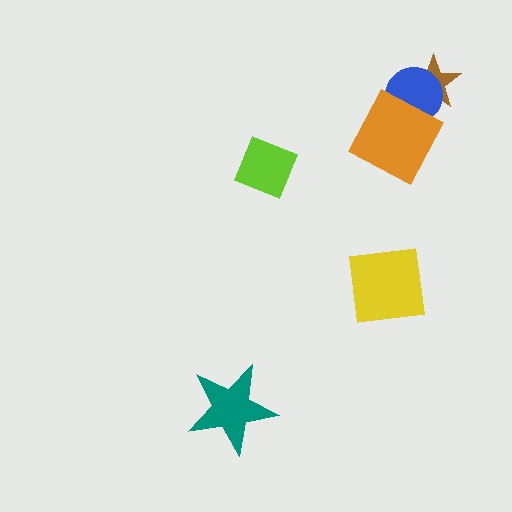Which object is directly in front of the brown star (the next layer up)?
The blue circle is directly in front of the brown star.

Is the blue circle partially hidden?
Yes, it is partially covered by another shape.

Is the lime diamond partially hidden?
No, no other shape covers it.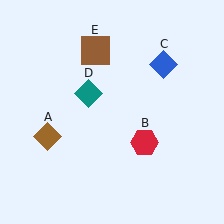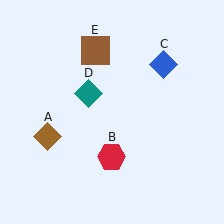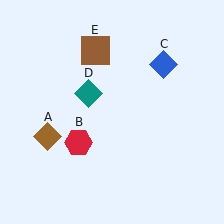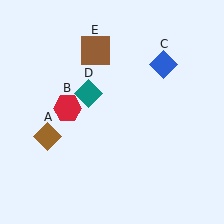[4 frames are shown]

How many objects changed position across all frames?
1 object changed position: red hexagon (object B).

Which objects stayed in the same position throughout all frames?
Brown diamond (object A) and blue diamond (object C) and teal diamond (object D) and brown square (object E) remained stationary.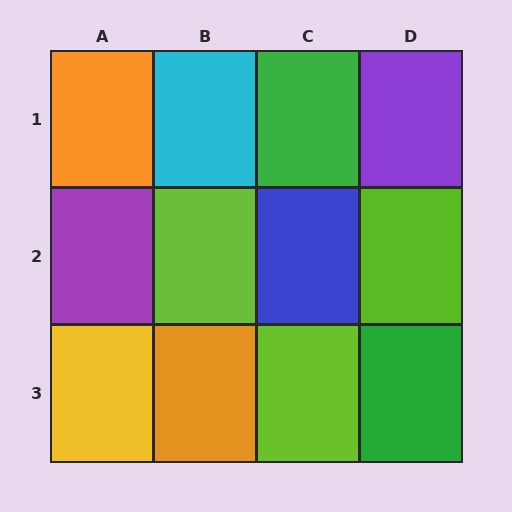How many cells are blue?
1 cell is blue.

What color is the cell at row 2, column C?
Blue.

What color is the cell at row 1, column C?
Green.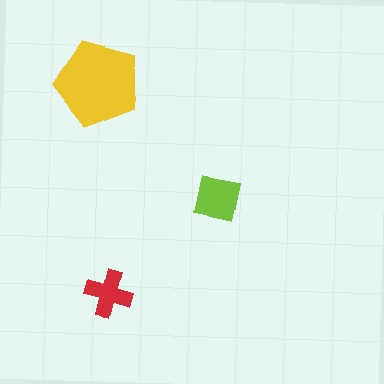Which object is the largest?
The yellow pentagon.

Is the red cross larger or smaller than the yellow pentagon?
Smaller.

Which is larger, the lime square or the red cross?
The lime square.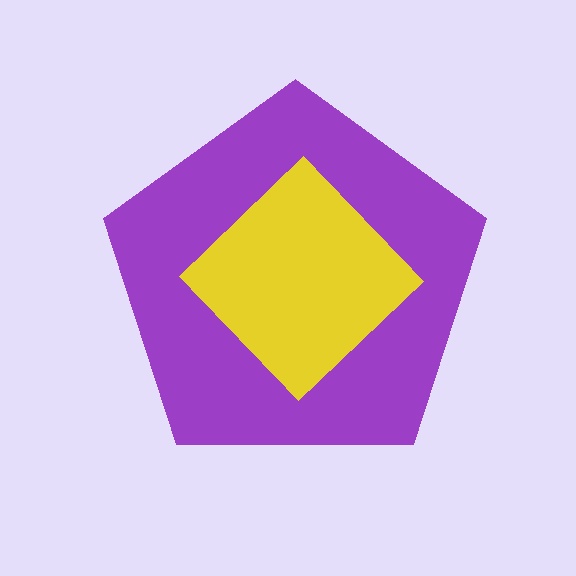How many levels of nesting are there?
2.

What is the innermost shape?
The yellow diamond.